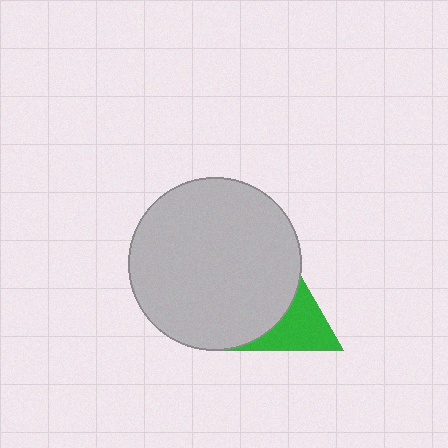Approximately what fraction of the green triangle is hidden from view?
Roughly 49% of the green triangle is hidden behind the light gray circle.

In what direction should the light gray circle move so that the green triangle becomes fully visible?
The light gray circle should move left. That is the shortest direction to clear the overlap and leave the green triangle fully visible.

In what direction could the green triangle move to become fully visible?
The green triangle could move right. That would shift it out from behind the light gray circle entirely.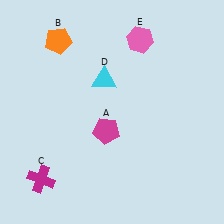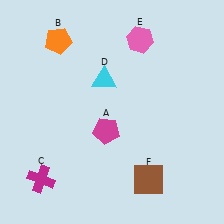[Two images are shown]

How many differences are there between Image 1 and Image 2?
There is 1 difference between the two images.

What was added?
A brown square (F) was added in Image 2.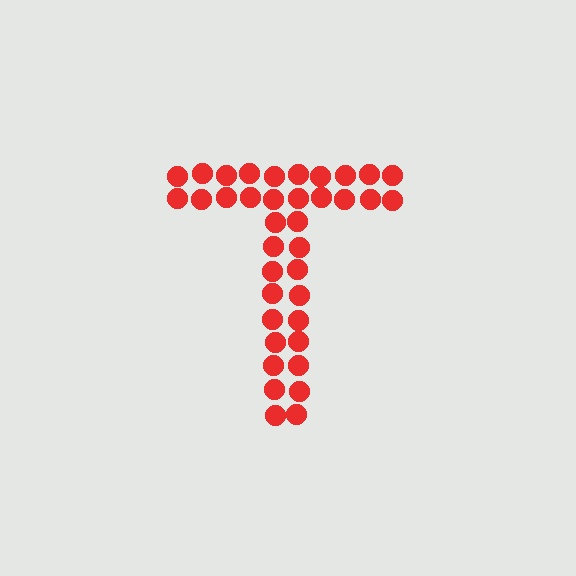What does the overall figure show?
The overall figure shows the letter T.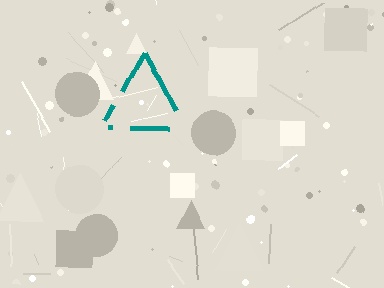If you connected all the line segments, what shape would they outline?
They would outline a triangle.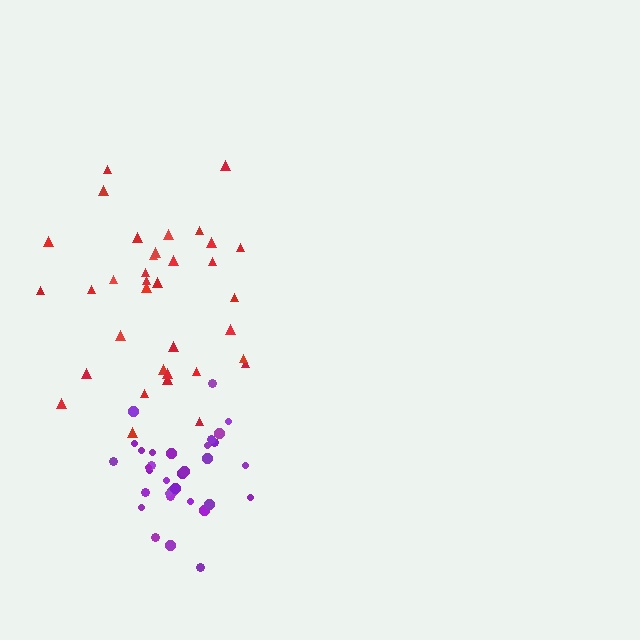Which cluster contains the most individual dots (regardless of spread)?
Red (35).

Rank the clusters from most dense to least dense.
purple, red.